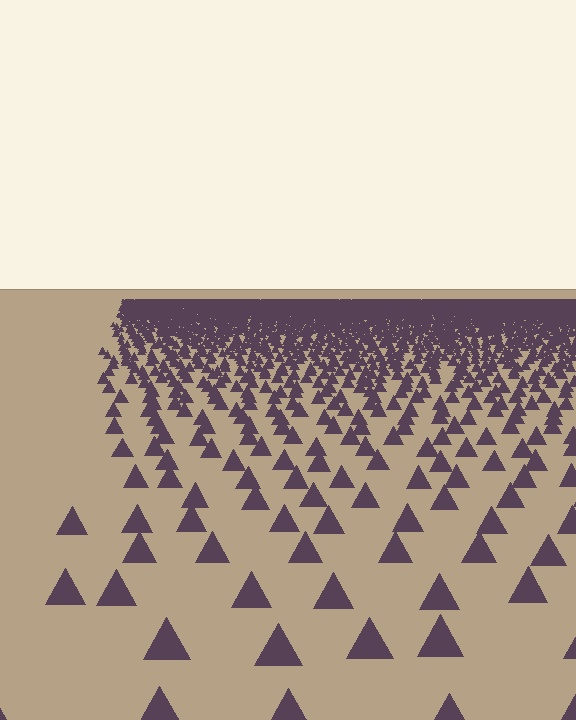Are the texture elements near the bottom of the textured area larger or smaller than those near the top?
Larger. Near the bottom, elements are closer to the viewer and appear at a bigger on-screen size.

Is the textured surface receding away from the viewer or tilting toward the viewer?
The surface is receding away from the viewer. Texture elements get smaller and denser toward the top.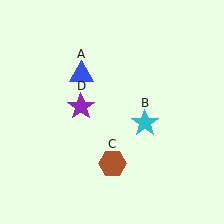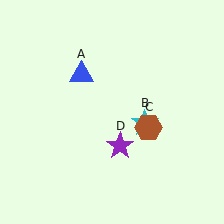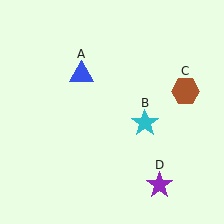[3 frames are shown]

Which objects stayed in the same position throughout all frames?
Blue triangle (object A) and cyan star (object B) remained stationary.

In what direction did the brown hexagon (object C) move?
The brown hexagon (object C) moved up and to the right.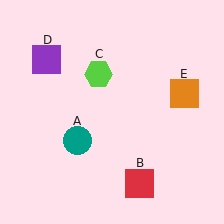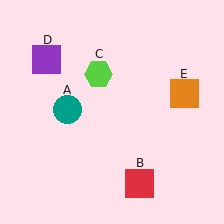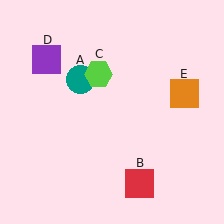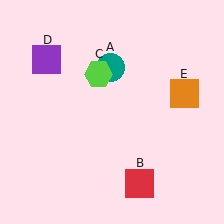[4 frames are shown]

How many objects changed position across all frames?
1 object changed position: teal circle (object A).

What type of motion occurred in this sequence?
The teal circle (object A) rotated clockwise around the center of the scene.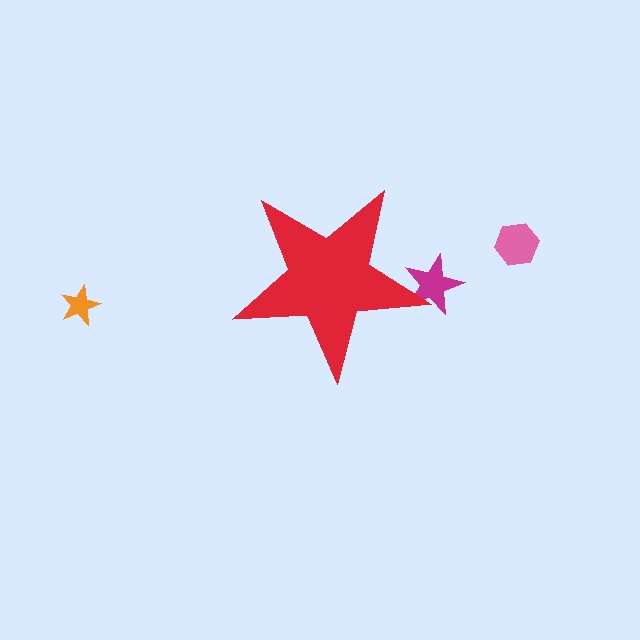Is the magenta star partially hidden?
Yes, the magenta star is partially hidden behind the red star.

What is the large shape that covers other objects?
A red star.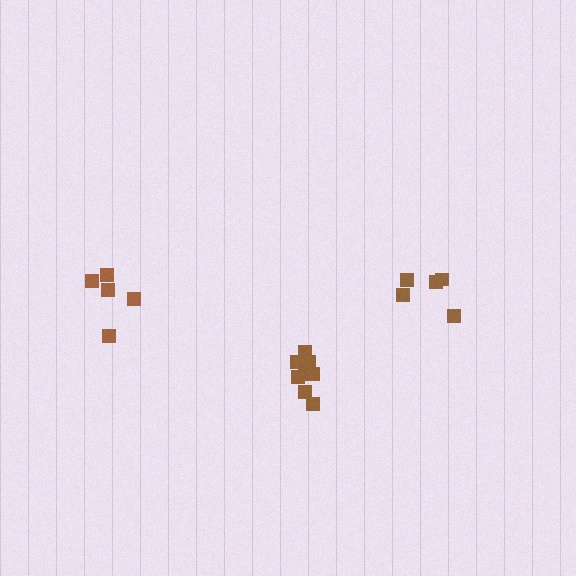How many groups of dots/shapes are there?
There are 3 groups.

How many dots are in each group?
Group 1: 8 dots, Group 2: 5 dots, Group 3: 5 dots (18 total).